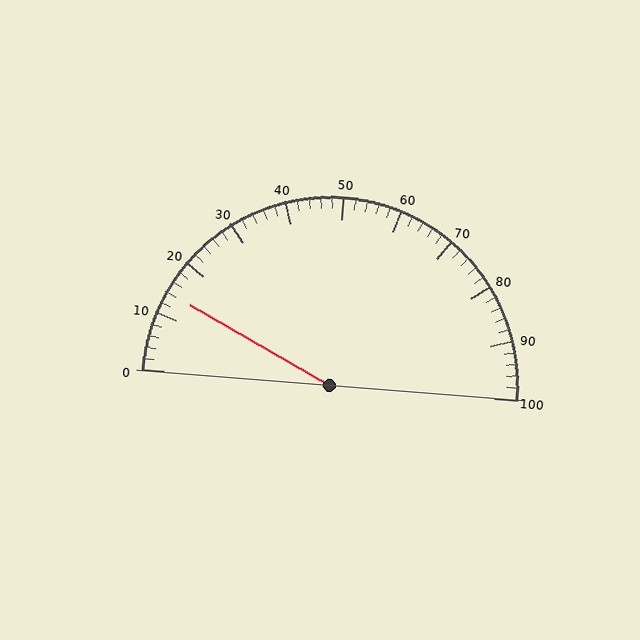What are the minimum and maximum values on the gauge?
The gauge ranges from 0 to 100.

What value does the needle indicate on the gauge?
The needle indicates approximately 14.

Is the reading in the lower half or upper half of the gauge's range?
The reading is in the lower half of the range (0 to 100).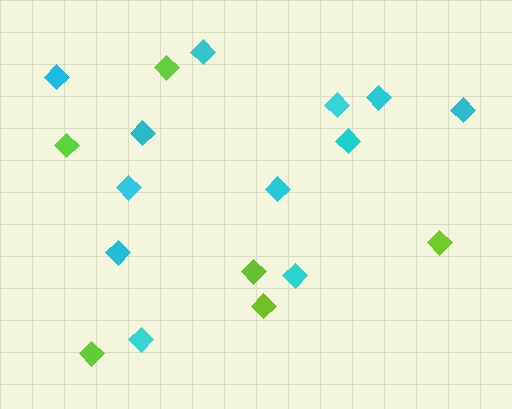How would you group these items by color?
There are 2 groups: one group of lime diamonds (6) and one group of cyan diamonds (12).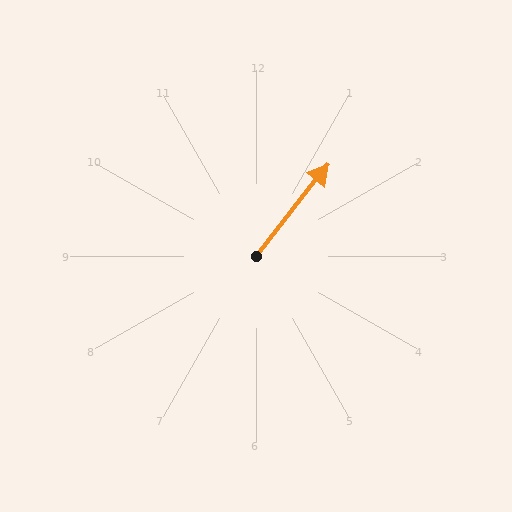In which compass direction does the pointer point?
Northeast.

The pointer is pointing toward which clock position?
Roughly 1 o'clock.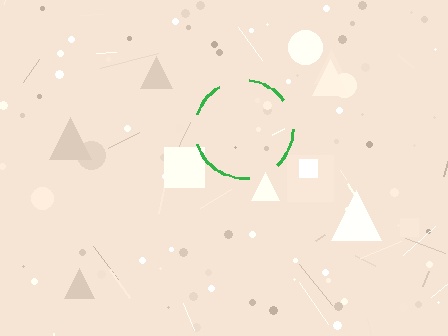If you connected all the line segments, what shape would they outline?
They would outline a circle.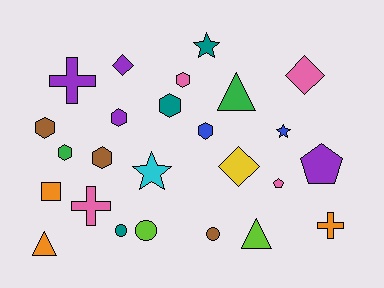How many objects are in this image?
There are 25 objects.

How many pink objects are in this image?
There are 4 pink objects.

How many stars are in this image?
There are 3 stars.